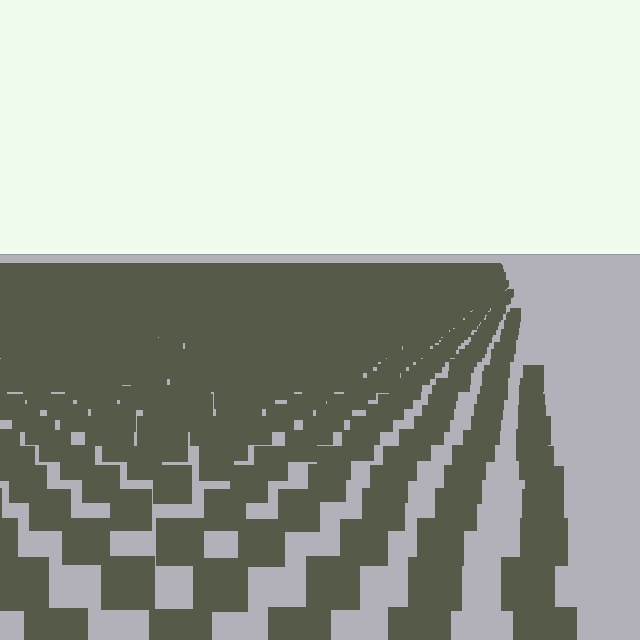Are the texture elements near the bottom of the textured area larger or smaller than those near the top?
Larger. Near the bottom, elements are closer to the viewer and appear at a bigger on-screen size.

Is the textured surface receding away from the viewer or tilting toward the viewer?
The surface is receding away from the viewer. Texture elements get smaller and denser toward the top.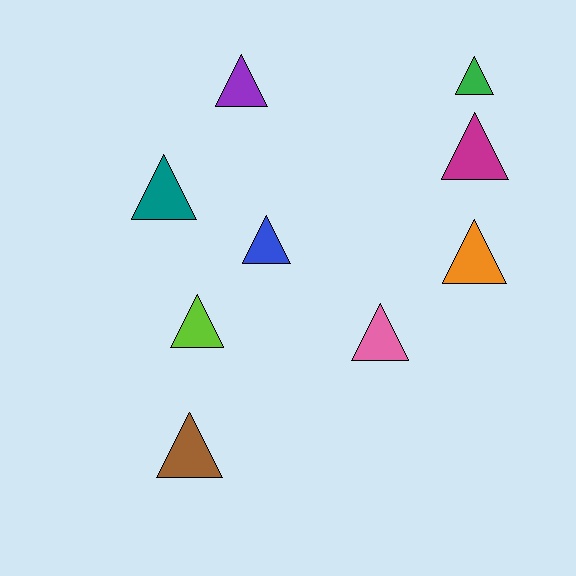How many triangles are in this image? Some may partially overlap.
There are 9 triangles.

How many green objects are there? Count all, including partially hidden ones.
There is 1 green object.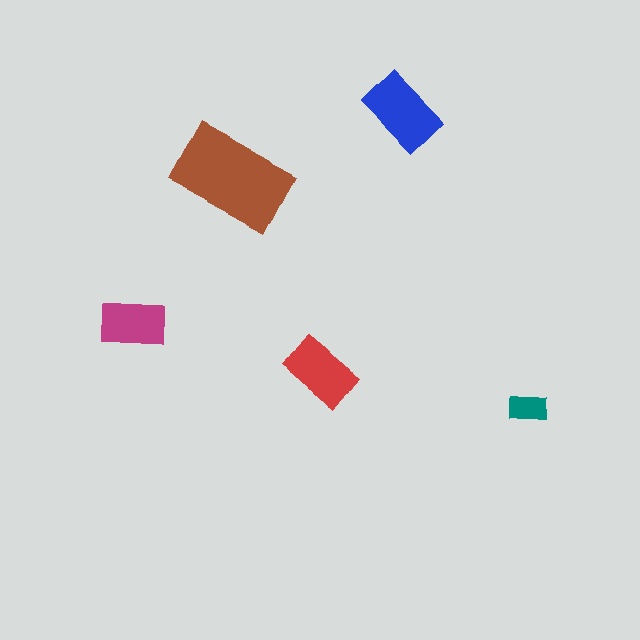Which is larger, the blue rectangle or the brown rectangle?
The brown one.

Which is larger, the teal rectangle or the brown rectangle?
The brown one.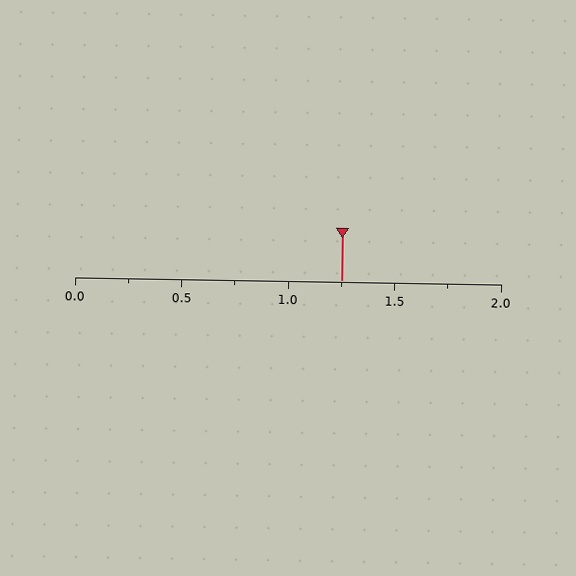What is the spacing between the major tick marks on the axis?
The major ticks are spaced 0.5 apart.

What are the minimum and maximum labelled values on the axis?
The axis runs from 0.0 to 2.0.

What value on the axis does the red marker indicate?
The marker indicates approximately 1.25.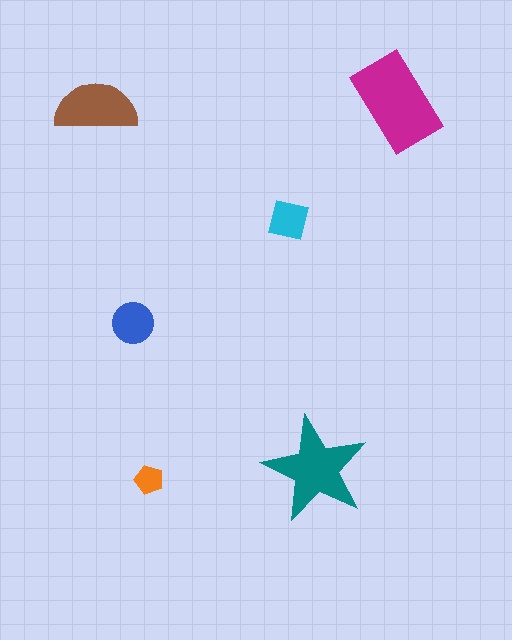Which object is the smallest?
The orange pentagon.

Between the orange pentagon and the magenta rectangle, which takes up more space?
The magenta rectangle.